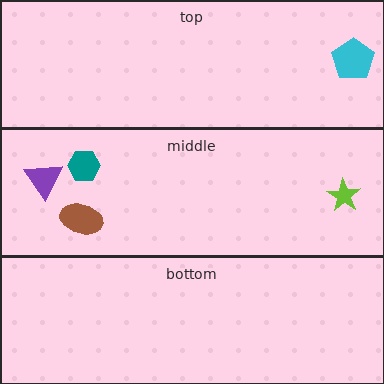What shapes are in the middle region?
The lime star, the brown ellipse, the teal hexagon, the purple triangle.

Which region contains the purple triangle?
The middle region.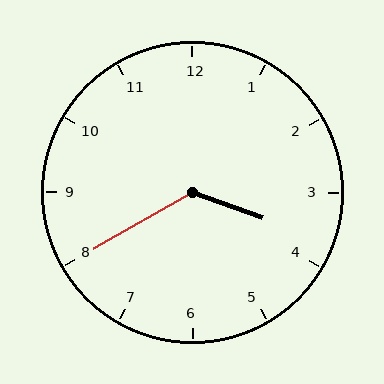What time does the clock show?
3:40.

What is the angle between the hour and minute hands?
Approximately 130 degrees.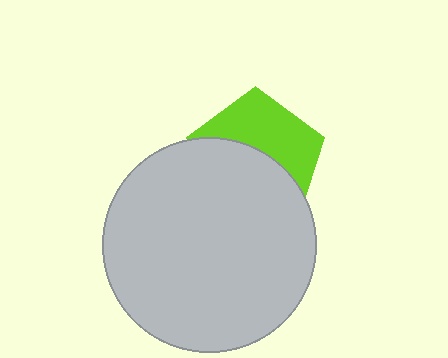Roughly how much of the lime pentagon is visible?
A small part of it is visible (roughly 45%).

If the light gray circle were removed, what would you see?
You would see the complete lime pentagon.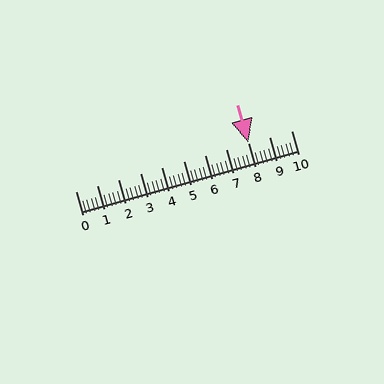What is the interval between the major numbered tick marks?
The major tick marks are spaced 1 units apart.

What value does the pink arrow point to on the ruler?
The pink arrow points to approximately 8.0.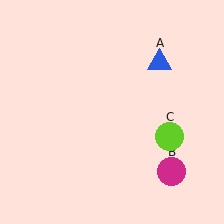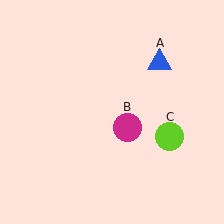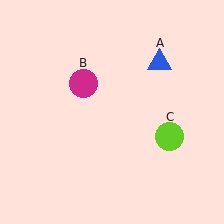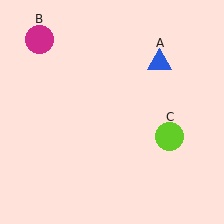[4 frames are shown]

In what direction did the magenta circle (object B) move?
The magenta circle (object B) moved up and to the left.